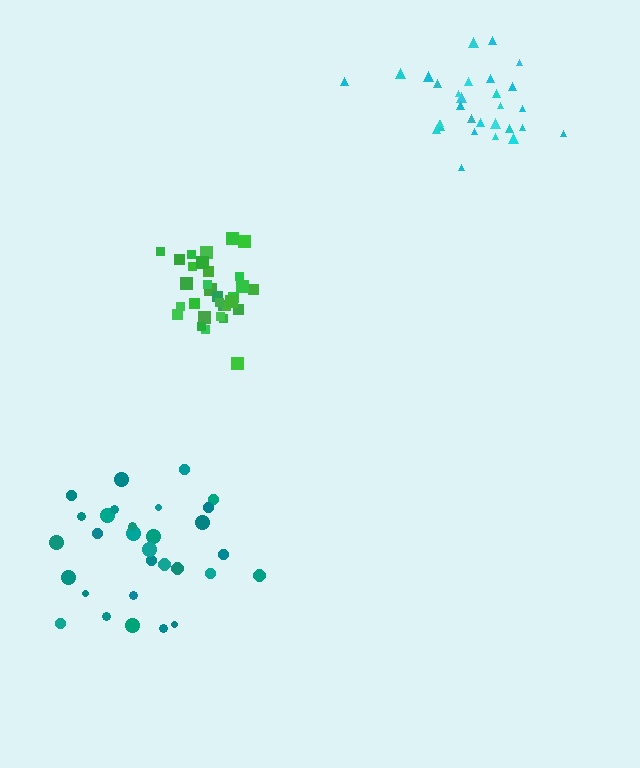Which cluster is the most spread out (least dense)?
Teal.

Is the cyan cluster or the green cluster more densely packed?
Green.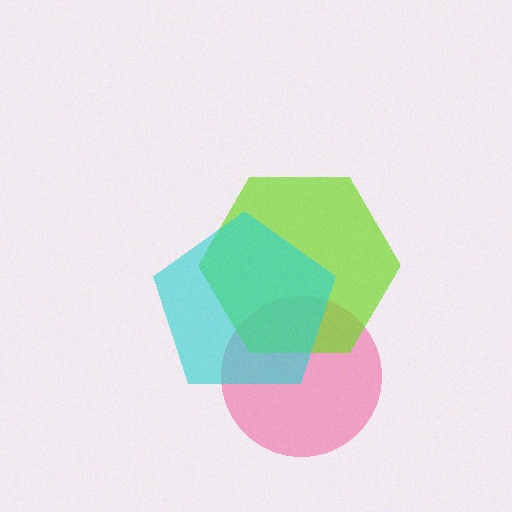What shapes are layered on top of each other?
The layered shapes are: a pink circle, a lime hexagon, a cyan pentagon.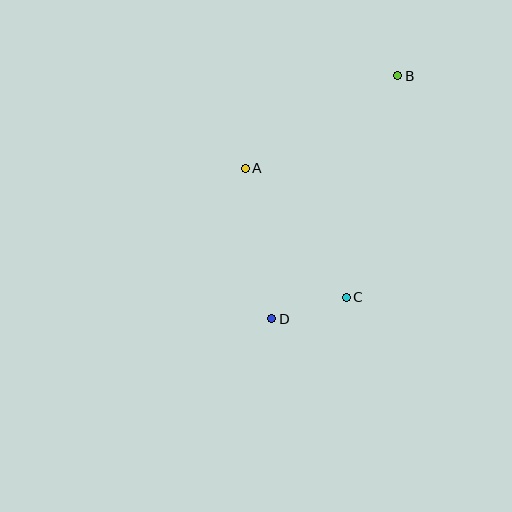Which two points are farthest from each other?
Points B and D are farthest from each other.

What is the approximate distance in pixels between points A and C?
The distance between A and C is approximately 164 pixels.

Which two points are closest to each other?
Points C and D are closest to each other.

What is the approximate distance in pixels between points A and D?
The distance between A and D is approximately 152 pixels.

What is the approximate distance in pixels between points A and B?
The distance between A and B is approximately 179 pixels.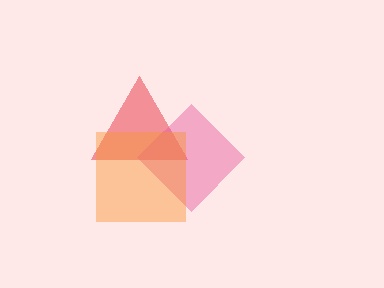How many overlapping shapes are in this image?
There are 3 overlapping shapes in the image.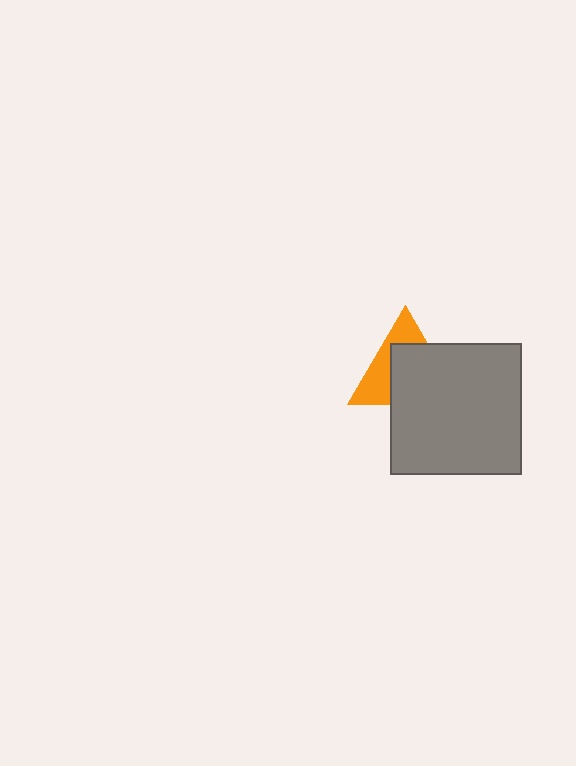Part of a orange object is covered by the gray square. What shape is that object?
It is a triangle.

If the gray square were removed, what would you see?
You would see the complete orange triangle.